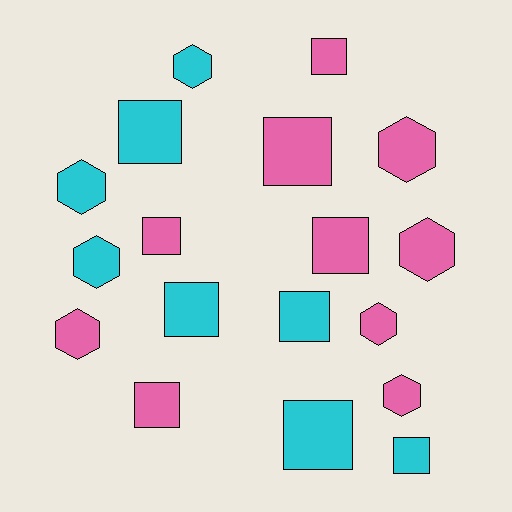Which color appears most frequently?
Pink, with 10 objects.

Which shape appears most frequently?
Square, with 10 objects.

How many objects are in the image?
There are 18 objects.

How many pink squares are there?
There are 5 pink squares.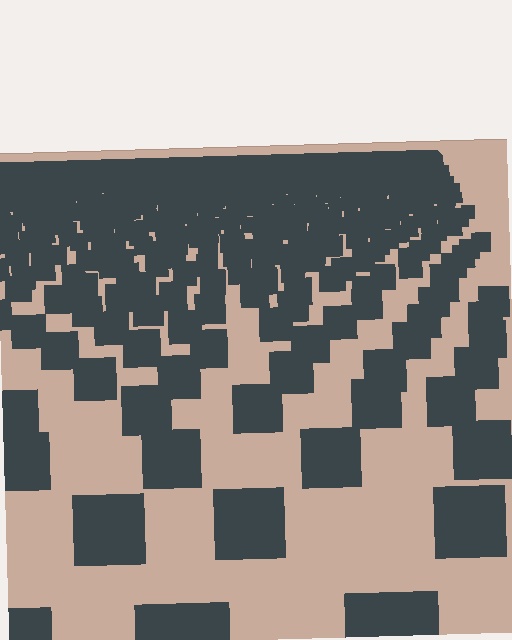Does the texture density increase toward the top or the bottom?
Density increases toward the top.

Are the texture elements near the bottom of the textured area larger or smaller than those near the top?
Larger. Near the bottom, elements are closer to the viewer and appear at a bigger on-screen size.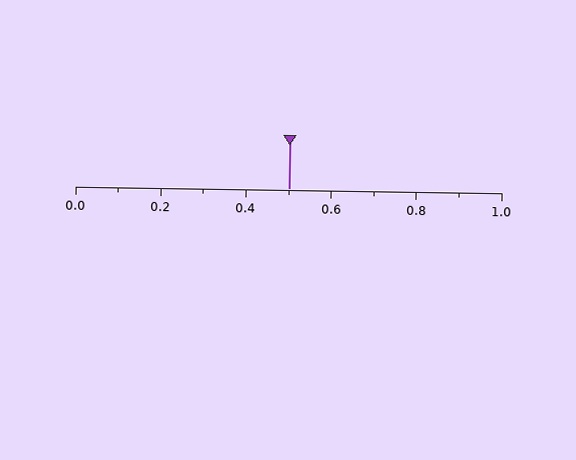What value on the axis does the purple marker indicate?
The marker indicates approximately 0.5.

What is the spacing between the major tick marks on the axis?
The major ticks are spaced 0.2 apart.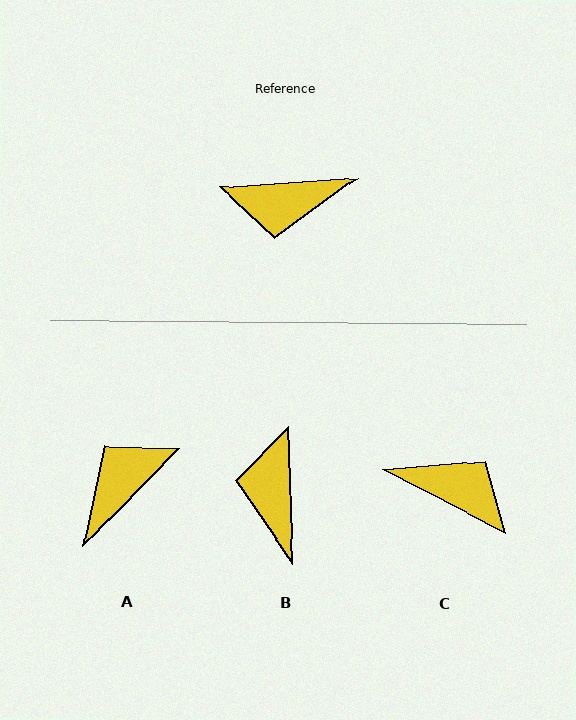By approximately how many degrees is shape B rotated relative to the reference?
Approximately 92 degrees clockwise.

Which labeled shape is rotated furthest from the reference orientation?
C, about 149 degrees away.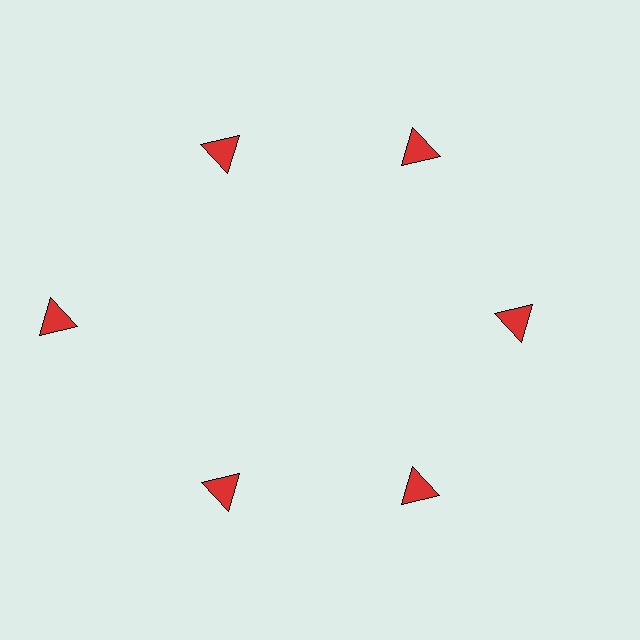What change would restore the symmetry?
The symmetry would be restored by moving it inward, back onto the ring so that all 6 triangles sit at equal angles and equal distance from the center.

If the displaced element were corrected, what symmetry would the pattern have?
It would have 6-fold rotational symmetry — the pattern would map onto itself every 60 degrees.